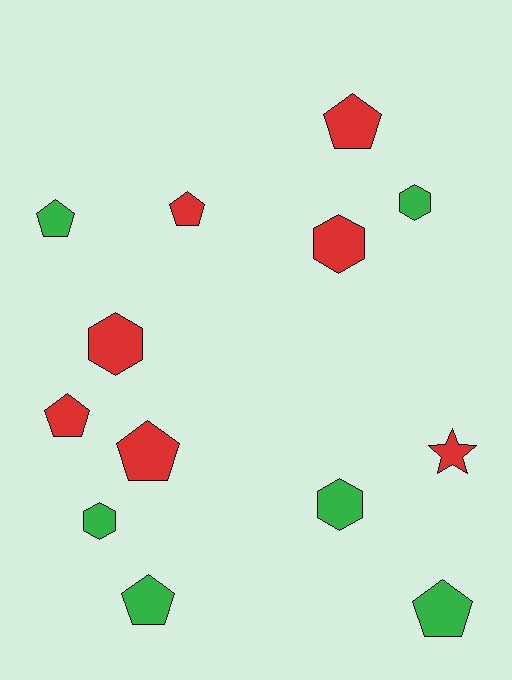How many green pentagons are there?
There are 3 green pentagons.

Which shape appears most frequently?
Pentagon, with 7 objects.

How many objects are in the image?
There are 13 objects.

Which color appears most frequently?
Red, with 7 objects.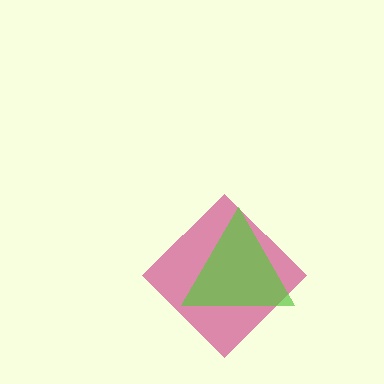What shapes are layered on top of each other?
The layered shapes are: a magenta diamond, a lime triangle.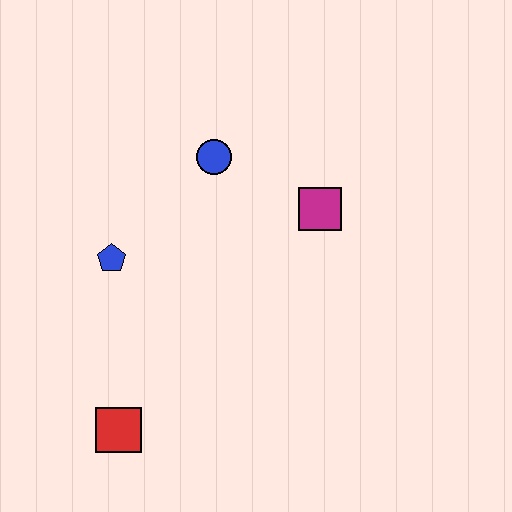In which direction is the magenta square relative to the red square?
The magenta square is above the red square.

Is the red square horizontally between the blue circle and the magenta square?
No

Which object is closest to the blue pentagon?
The blue circle is closest to the blue pentagon.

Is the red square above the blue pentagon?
No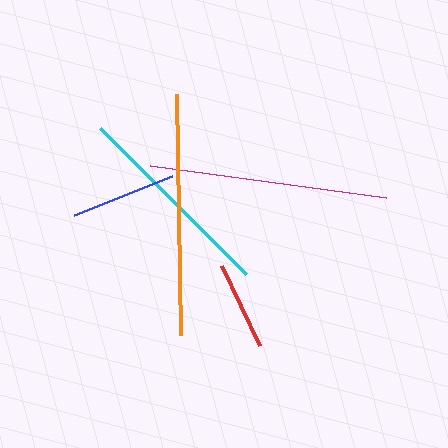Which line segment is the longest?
The orange line is the longest at approximately 241 pixels.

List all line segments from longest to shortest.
From longest to shortest: orange, magenta, cyan, blue, red.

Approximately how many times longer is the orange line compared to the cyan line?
The orange line is approximately 1.2 times the length of the cyan line.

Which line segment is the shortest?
The red line is the shortest at approximately 90 pixels.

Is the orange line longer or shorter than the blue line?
The orange line is longer than the blue line.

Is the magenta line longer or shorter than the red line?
The magenta line is longer than the red line.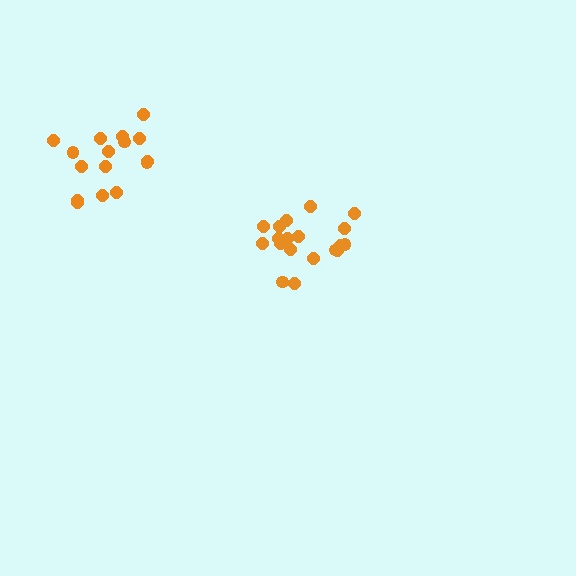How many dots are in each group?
Group 1: 19 dots, Group 2: 16 dots (35 total).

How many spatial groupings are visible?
There are 2 spatial groupings.